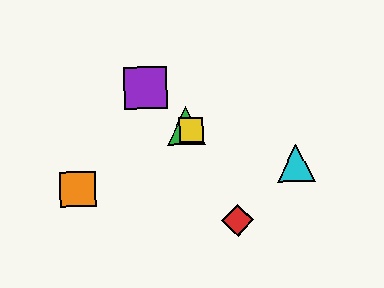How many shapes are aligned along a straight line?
4 shapes (the blue diamond, the green triangle, the yellow square, the purple square) are aligned along a straight line.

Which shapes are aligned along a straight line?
The blue diamond, the green triangle, the yellow square, the purple square are aligned along a straight line.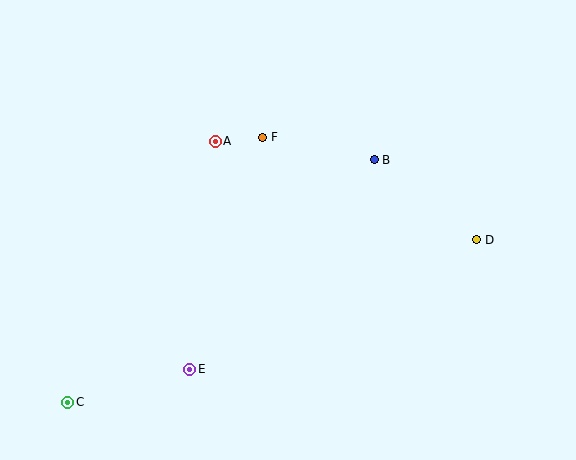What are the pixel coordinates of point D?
Point D is at (477, 240).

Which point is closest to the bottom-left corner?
Point C is closest to the bottom-left corner.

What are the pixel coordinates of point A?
Point A is at (215, 141).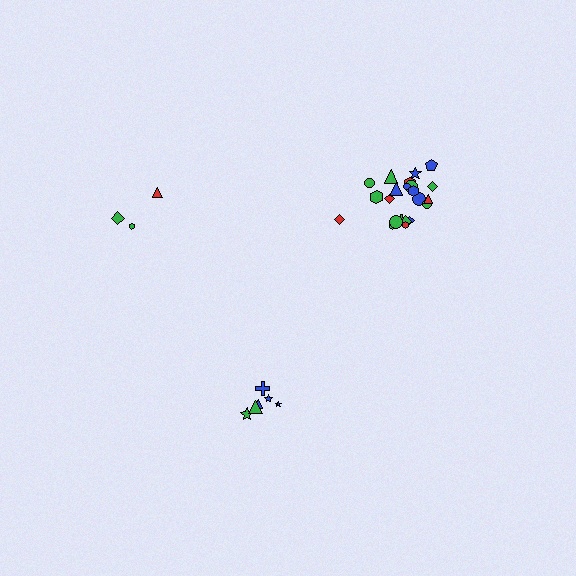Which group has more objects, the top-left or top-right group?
The top-right group.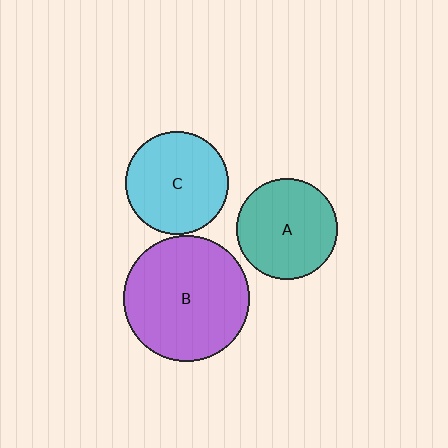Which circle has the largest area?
Circle B (purple).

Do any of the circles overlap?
No, none of the circles overlap.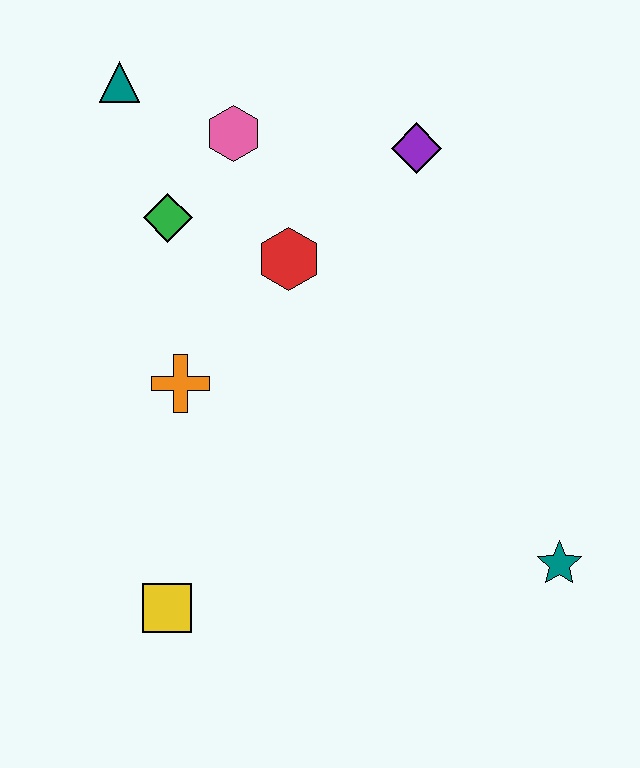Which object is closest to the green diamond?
The pink hexagon is closest to the green diamond.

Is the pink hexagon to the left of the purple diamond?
Yes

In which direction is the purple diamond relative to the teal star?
The purple diamond is above the teal star.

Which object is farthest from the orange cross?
The teal star is farthest from the orange cross.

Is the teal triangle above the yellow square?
Yes